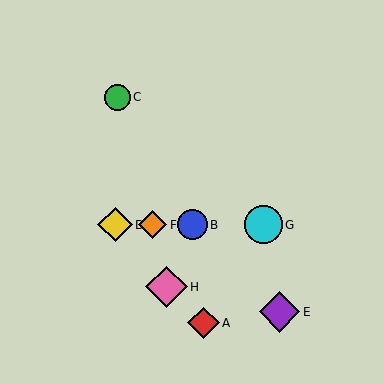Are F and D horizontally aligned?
Yes, both are at y≈225.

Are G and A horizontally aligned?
No, G is at y≈225 and A is at y≈323.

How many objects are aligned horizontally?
4 objects (B, D, F, G) are aligned horizontally.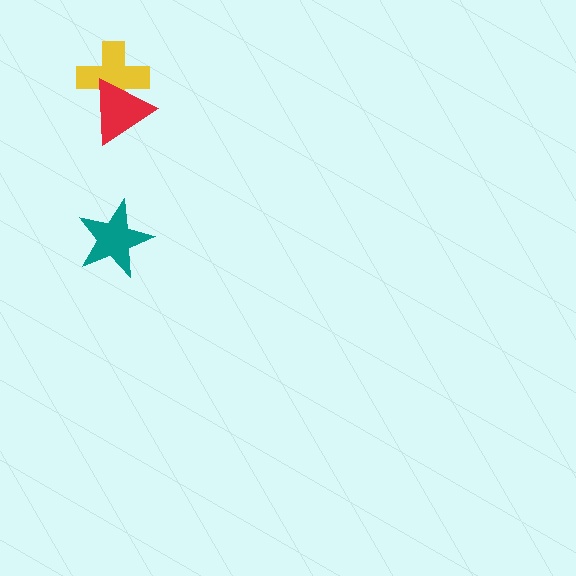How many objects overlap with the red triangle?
1 object overlaps with the red triangle.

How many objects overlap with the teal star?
0 objects overlap with the teal star.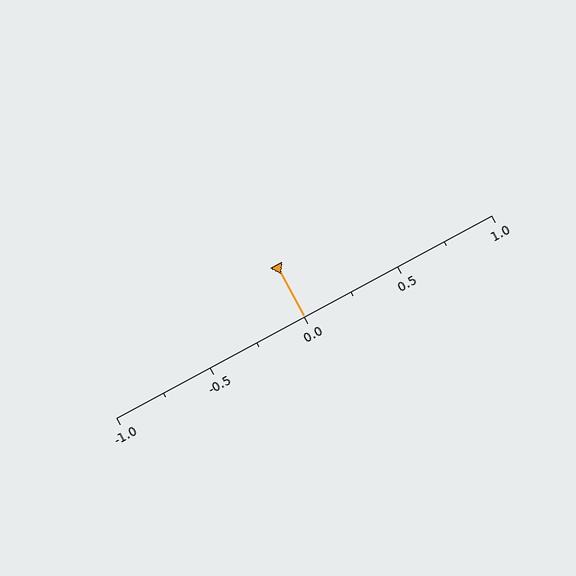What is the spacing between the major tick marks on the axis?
The major ticks are spaced 0.5 apart.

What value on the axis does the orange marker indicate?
The marker indicates approximately 0.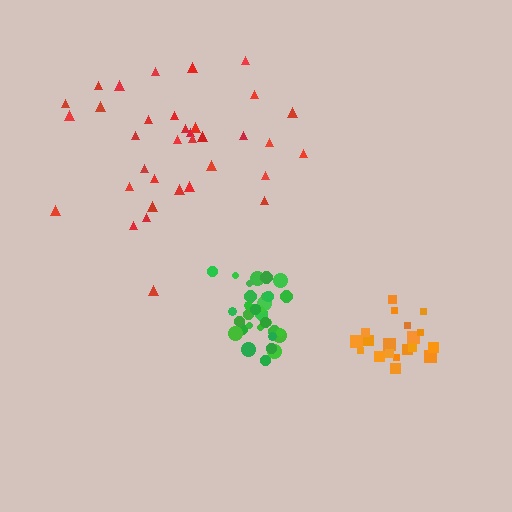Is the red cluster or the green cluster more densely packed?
Green.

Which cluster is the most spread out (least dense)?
Red.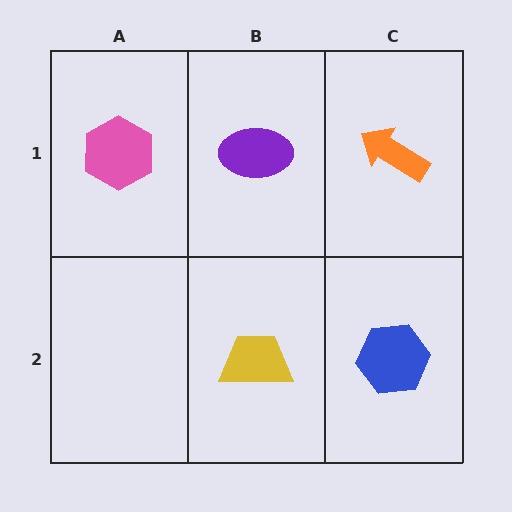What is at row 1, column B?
A purple ellipse.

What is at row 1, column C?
An orange arrow.